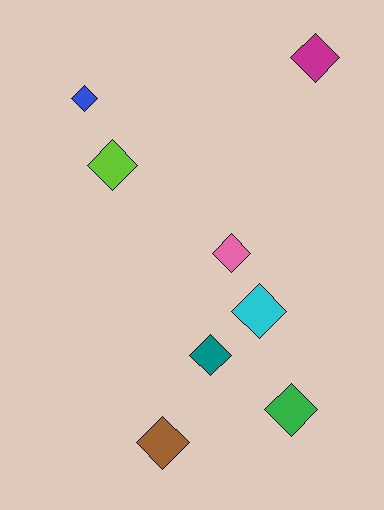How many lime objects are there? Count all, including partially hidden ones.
There is 1 lime object.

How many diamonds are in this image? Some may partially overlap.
There are 8 diamonds.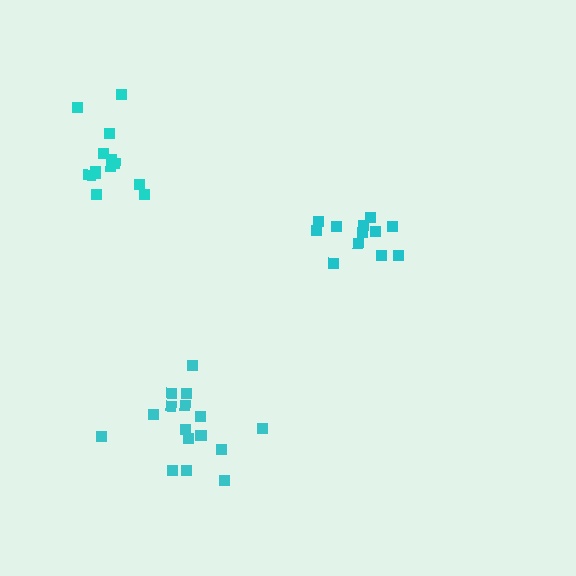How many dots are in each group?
Group 1: 12 dots, Group 2: 14 dots, Group 3: 17 dots (43 total).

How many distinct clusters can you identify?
There are 3 distinct clusters.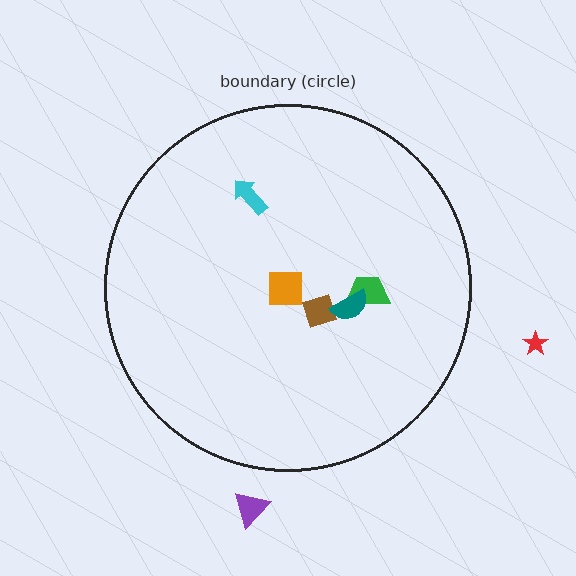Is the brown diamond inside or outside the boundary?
Inside.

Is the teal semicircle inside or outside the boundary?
Inside.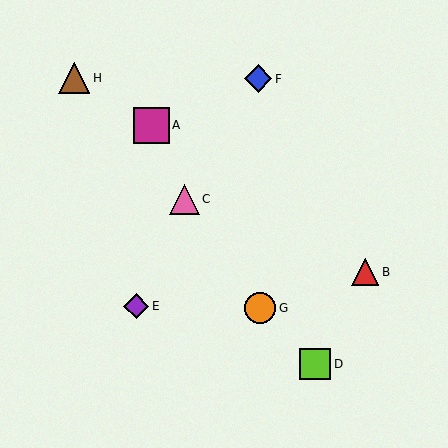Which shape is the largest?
The magenta square (labeled A) is the largest.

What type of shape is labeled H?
Shape H is a brown triangle.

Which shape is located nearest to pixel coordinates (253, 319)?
The orange circle (labeled G) at (260, 308) is nearest to that location.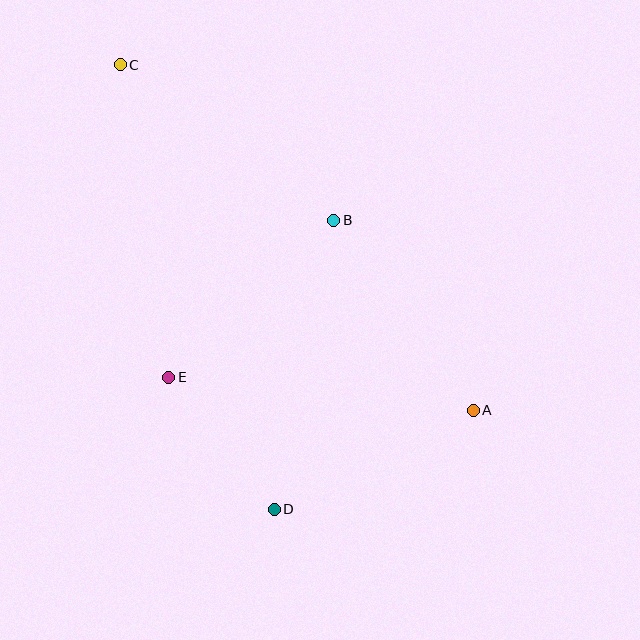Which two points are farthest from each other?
Points A and C are farthest from each other.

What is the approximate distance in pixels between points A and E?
The distance between A and E is approximately 306 pixels.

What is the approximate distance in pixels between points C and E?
The distance between C and E is approximately 316 pixels.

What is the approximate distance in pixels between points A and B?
The distance between A and B is approximately 236 pixels.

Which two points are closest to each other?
Points D and E are closest to each other.